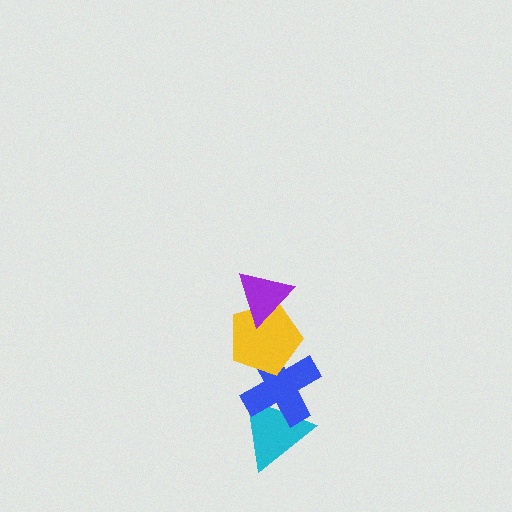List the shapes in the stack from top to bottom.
From top to bottom: the purple triangle, the yellow pentagon, the blue cross, the cyan triangle.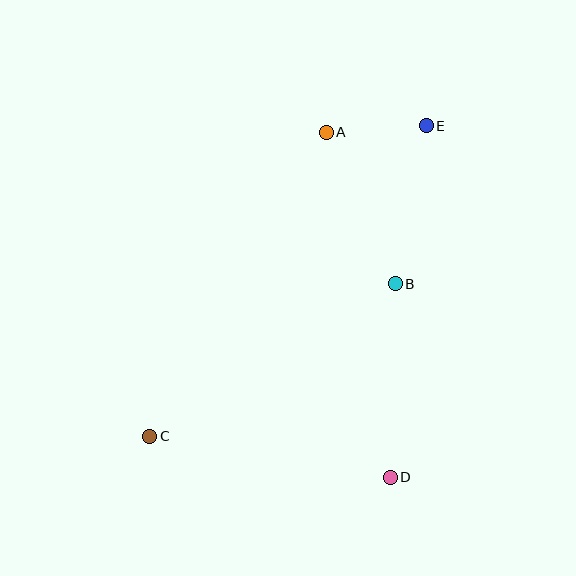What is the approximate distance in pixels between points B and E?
The distance between B and E is approximately 161 pixels.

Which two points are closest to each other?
Points A and E are closest to each other.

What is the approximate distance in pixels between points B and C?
The distance between B and C is approximately 289 pixels.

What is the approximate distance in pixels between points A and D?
The distance between A and D is approximately 351 pixels.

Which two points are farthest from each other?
Points C and E are farthest from each other.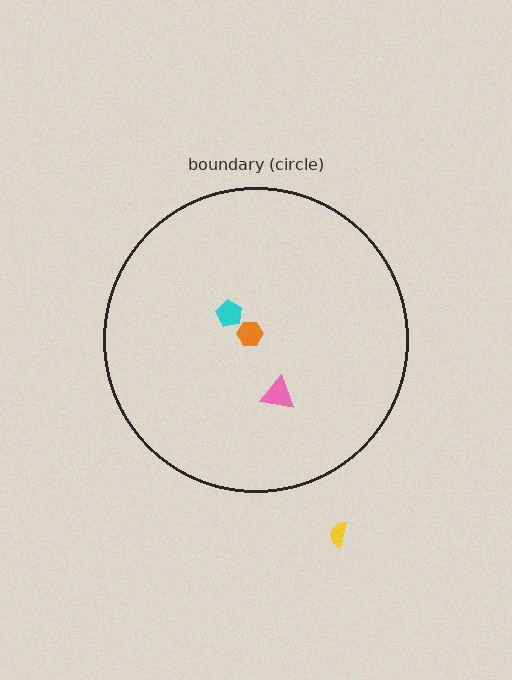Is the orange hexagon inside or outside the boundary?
Inside.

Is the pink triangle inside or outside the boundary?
Inside.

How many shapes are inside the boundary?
3 inside, 1 outside.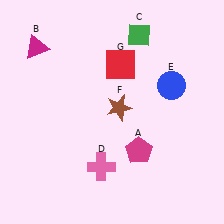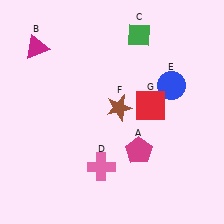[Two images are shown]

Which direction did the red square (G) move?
The red square (G) moved down.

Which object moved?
The red square (G) moved down.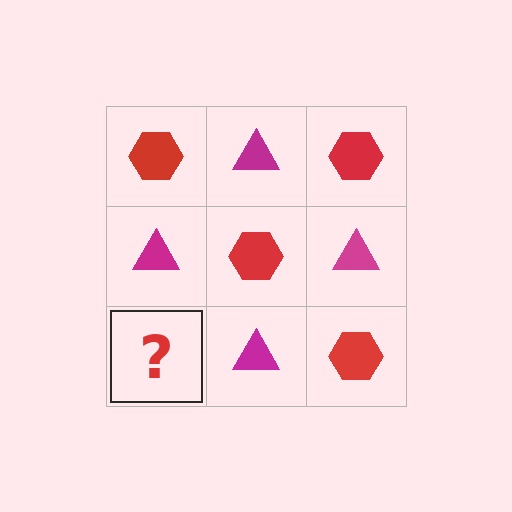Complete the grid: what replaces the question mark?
The question mark should be replaced with a red hexagon.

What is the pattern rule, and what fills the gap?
The rule is that it alternates red hexagon and magenta triangle in a checkerboard pattern. The gap should be filled with a red hexagon.